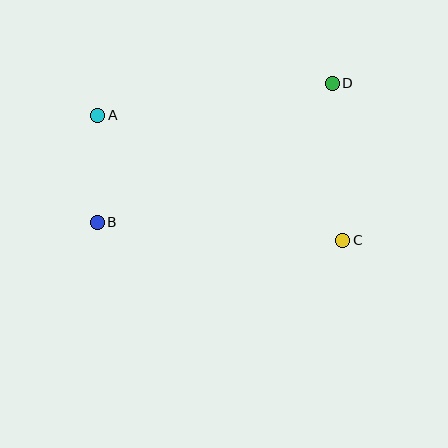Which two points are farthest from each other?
Points A and C are farthest from each other.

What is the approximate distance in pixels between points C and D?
The distance between C and D is approximately 158 pixels.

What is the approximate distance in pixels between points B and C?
The distance between B and C is approximately 246 pixels.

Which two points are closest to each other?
Points A and B are closest to each other.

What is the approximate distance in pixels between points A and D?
The distance between A and D is approximately 237 pixels.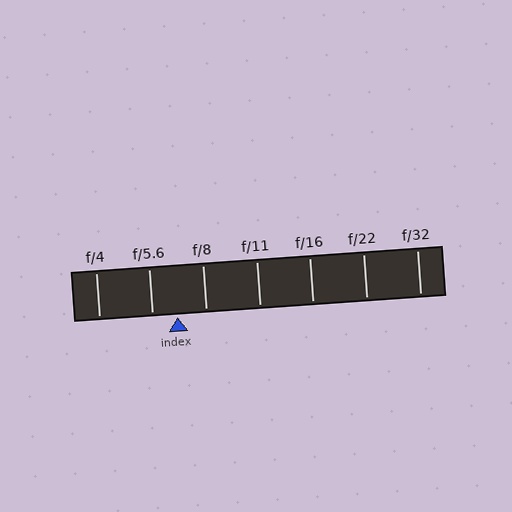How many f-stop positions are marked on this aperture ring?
There are 7 f-stop positions marked.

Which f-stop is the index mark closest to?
The index mark is closest to f/5.6.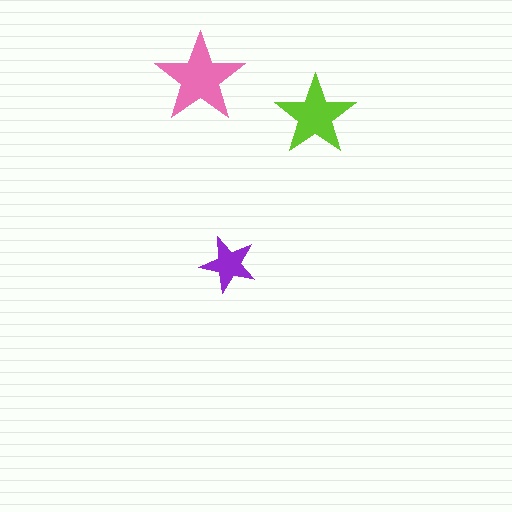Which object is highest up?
The pink star is topmost.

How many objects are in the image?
There are 3 objects in the image.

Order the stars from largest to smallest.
the pink one, the lime one, the purple one.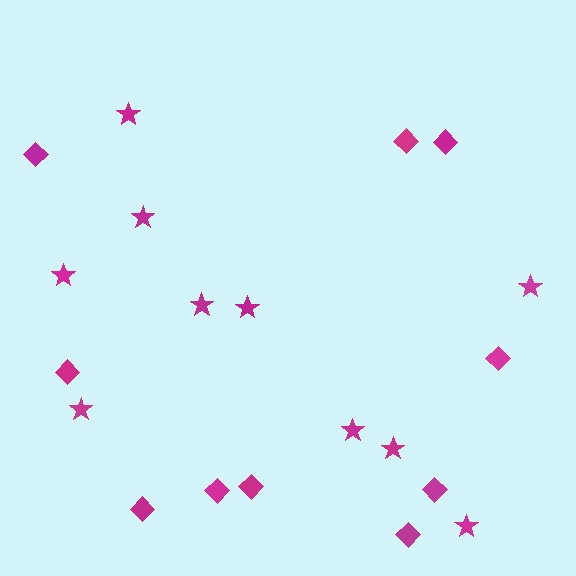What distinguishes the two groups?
There are 2 groups: one group of stars (10) and one group of diamonds (10).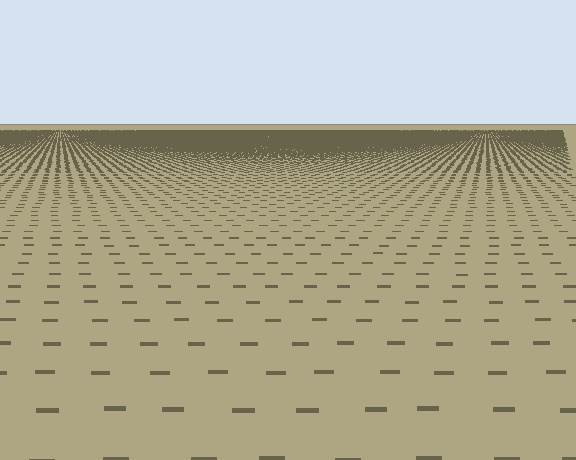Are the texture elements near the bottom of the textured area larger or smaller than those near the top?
Larger. Near the bottom, elements are closer to the viewer and appear at a bigger on-screen size.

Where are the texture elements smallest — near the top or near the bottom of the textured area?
Near the top.